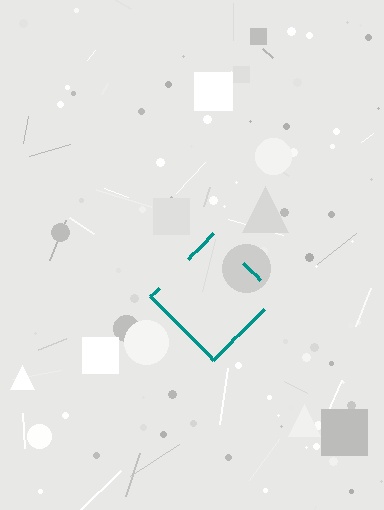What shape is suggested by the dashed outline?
The dashed outline suggests a diamond.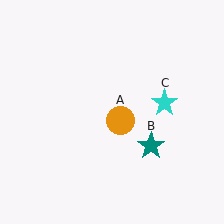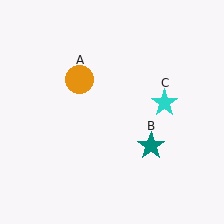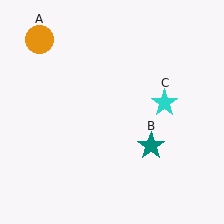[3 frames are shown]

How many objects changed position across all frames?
1 object changed position: orange circle (object A).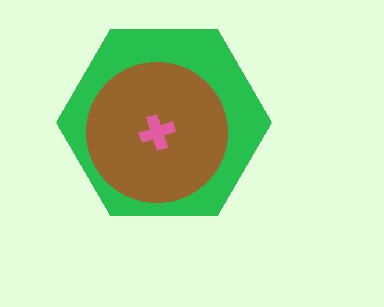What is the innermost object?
The pink cross.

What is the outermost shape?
The green hexagon.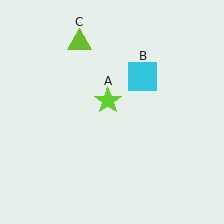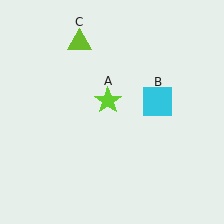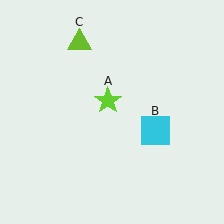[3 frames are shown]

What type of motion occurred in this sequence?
The cyan square (object B) rotated clockwise around the center of the scene.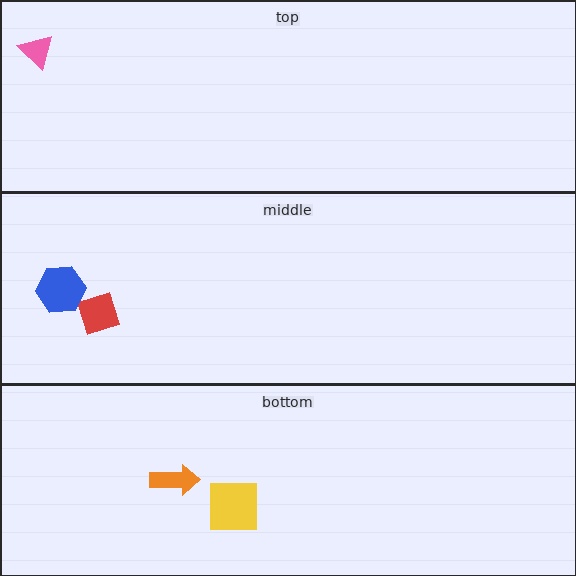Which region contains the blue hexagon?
The middle region.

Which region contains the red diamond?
The middle region.